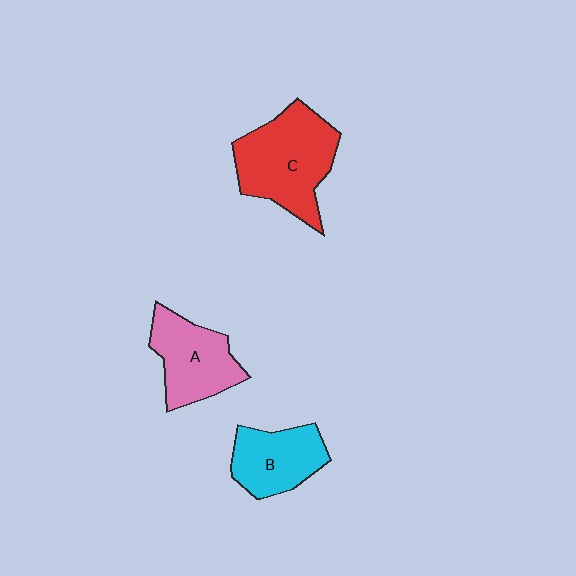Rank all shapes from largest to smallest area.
From largest to smallest: C (red), A (pink), B (cyan).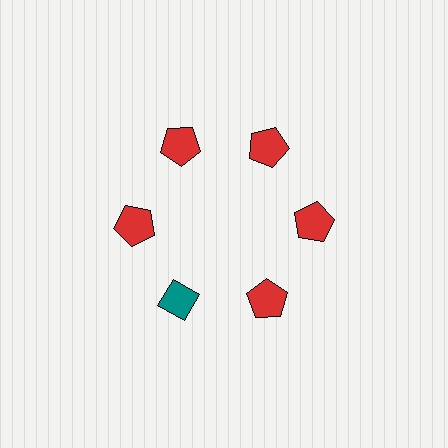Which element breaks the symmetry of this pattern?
The teal diamond at roughly the 7 o'clock position breaks the symmetry. All other shapes are red pentagons.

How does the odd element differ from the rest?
It differs in both color (teal instead of red) and shape (diamond instead of pentagon).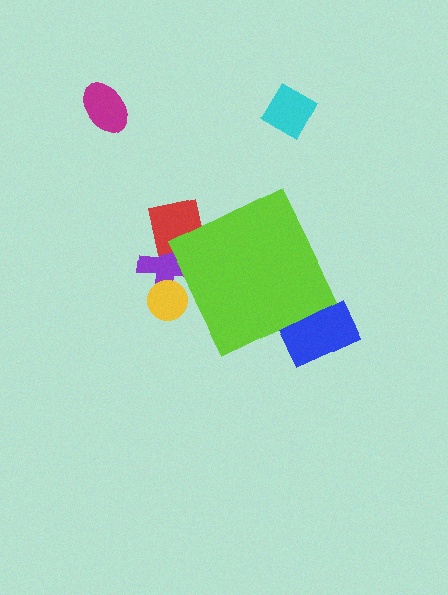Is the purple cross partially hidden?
Yes, the purple cross is partially hidden behind the lime diamond.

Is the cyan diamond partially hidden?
No, the cyan diamond is fully visible.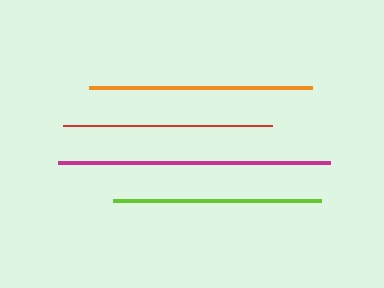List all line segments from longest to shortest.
From longest to shortest: magenta, orange, red, lime.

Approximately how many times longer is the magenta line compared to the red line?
The magenta line is approximately 1.3 times the length of the red line.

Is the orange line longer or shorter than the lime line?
The orange line is longer than the lime line.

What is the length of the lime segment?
The lime segment is approximately 208 pixels long.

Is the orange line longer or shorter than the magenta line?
The magenta line is longer than the orange line.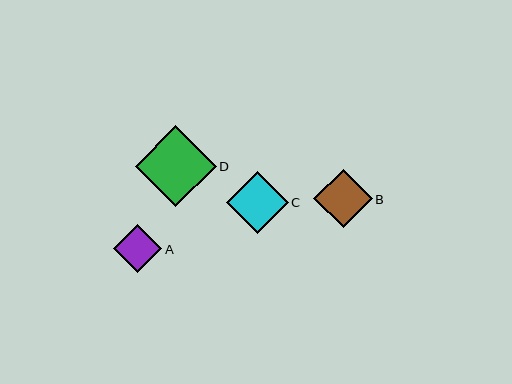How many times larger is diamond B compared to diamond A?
Diamond B is approximately 1.2 times the size of diamond A.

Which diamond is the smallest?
Diamond A is the smallest with a size of approximately 48 pixels.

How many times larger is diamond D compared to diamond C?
Diamond D is approximately 1.3 times the size of diamond C.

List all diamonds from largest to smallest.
From largest to smallest: D, C, B, A.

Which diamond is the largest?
Diamond D is the largest with a size of approximately 81 pixels.